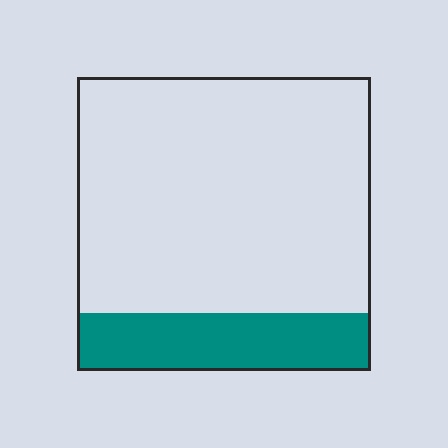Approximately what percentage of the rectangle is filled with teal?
Approximately 20%.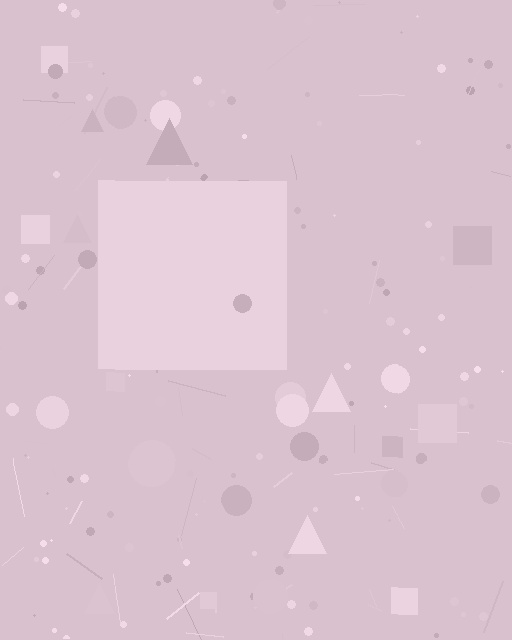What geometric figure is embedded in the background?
A square is embedded in the background.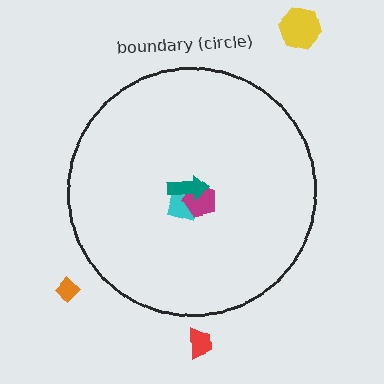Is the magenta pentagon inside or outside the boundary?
Inside.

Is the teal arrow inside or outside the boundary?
Inside.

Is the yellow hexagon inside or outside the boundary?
Outside.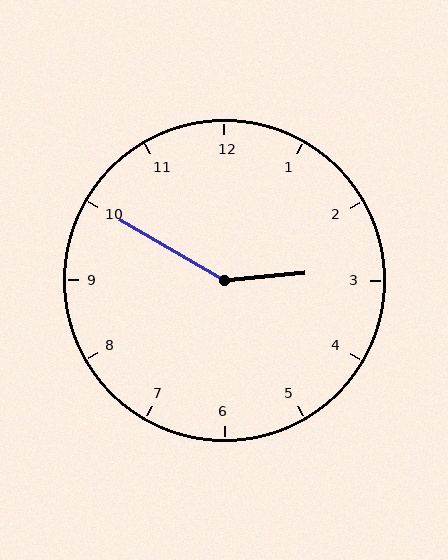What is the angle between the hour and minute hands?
Approximately 145 degrees.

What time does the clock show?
2:50.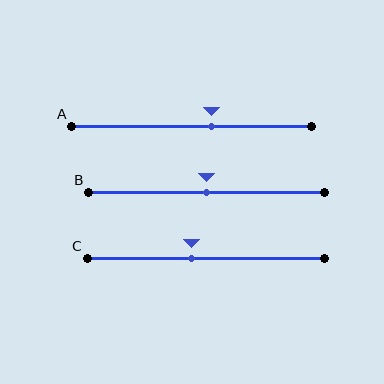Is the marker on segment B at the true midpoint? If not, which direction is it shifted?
Yes, the marker on segment B is at the true midpoint.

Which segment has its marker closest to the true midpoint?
Segment B has its marker closest to the true midpoint.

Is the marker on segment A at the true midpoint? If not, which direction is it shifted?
No, the marker on segment A is shifted to the right by about 9% of the segment length.